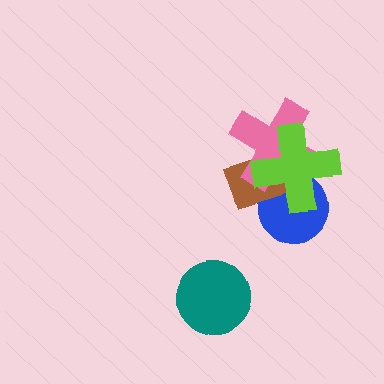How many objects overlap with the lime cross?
3 objects overlap with the lime cross.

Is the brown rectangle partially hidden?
Yes, it is partially covered by another shape.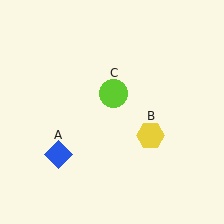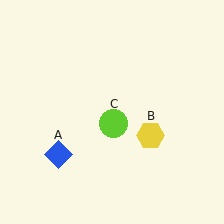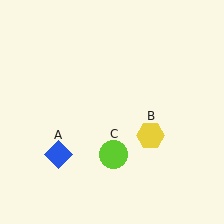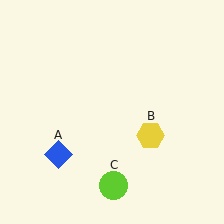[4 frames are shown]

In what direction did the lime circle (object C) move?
The lime circle (object C) moved down.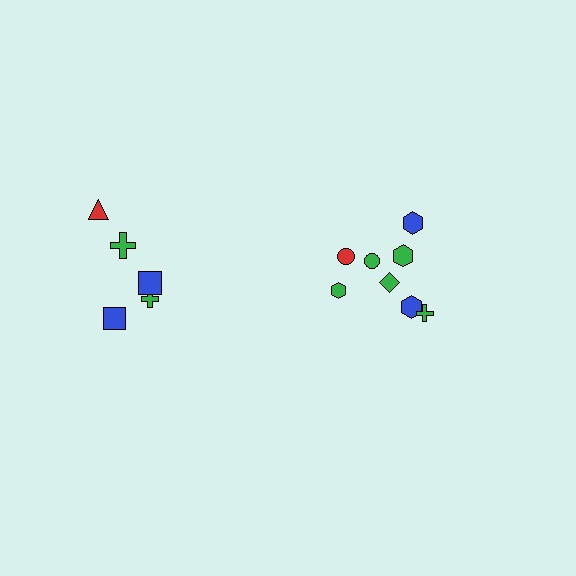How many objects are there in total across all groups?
There are 13 objects.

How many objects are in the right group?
There are 8 objects.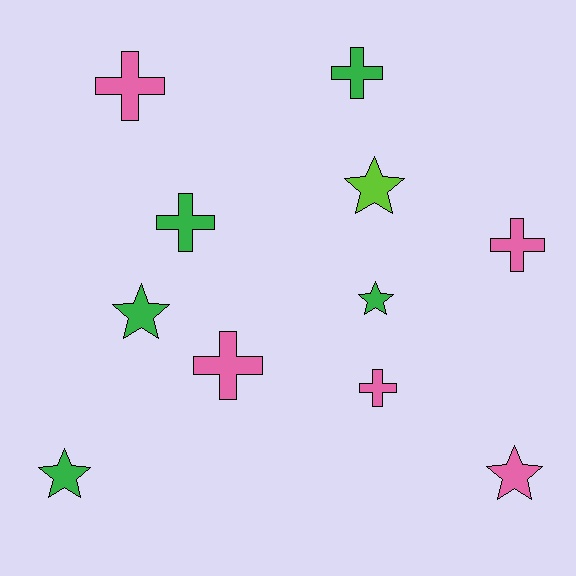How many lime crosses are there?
There are no lime crosses.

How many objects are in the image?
There are 11 objects.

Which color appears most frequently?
Pink, with 5 objects.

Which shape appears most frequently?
Cross, with 6 objects.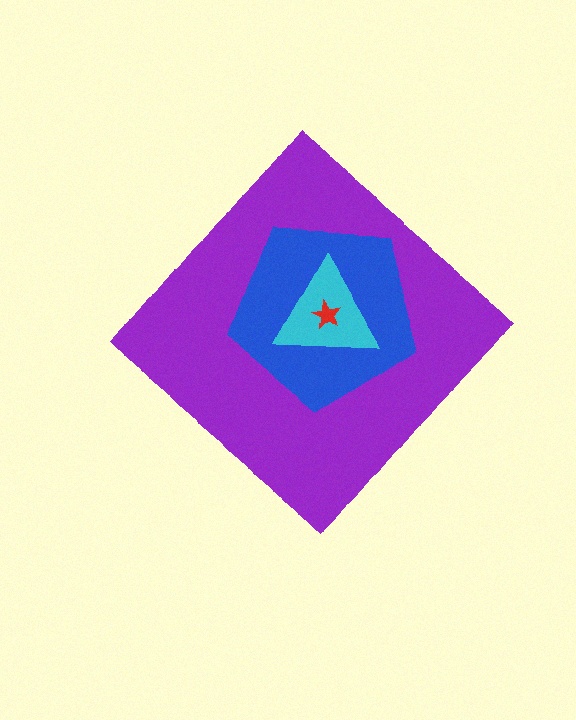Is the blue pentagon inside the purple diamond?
Yes.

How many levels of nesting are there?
4.